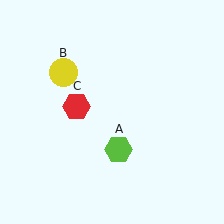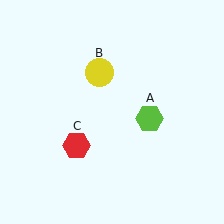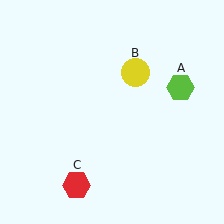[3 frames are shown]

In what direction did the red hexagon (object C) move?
The red hexagon (object C) moved down.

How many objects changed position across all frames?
3 objects changed position: lime hexagon (object A), yellow circle (object B), red hexagon (object C).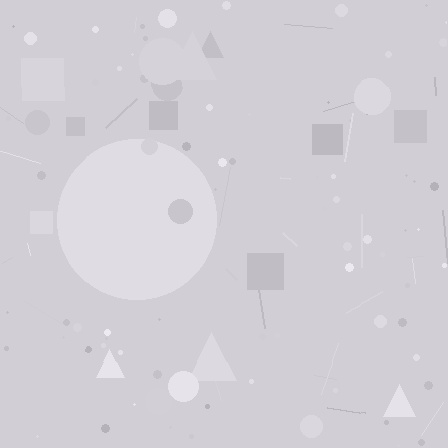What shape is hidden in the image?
A circle is hidden in the image.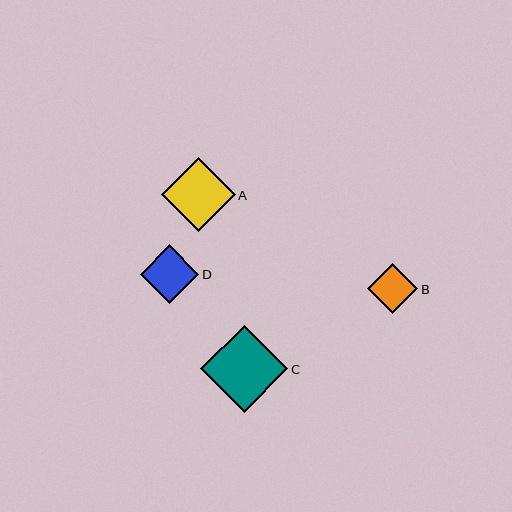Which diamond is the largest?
Diamond C is the largest with a size of approximately 87 pixels.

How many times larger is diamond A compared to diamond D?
Diamond A is approximately 1.3 times the size of diamond D.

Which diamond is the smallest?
Diamond B is the smallest with a size of approximately 50 pixels.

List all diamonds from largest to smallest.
From largest to smallest: C, A, D, B.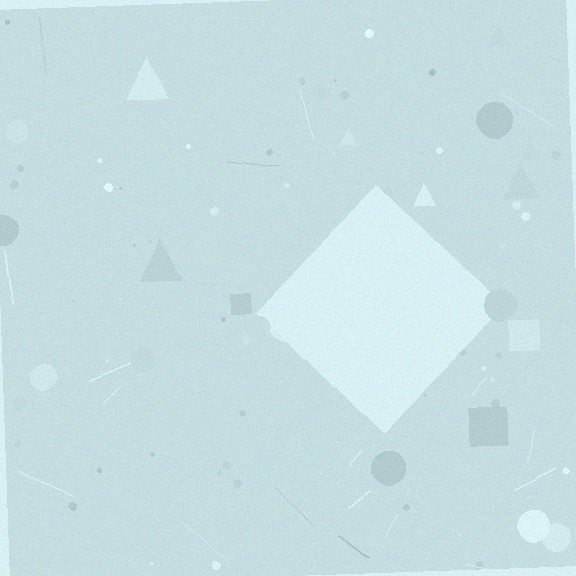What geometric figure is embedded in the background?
A diamond is embedded in the background.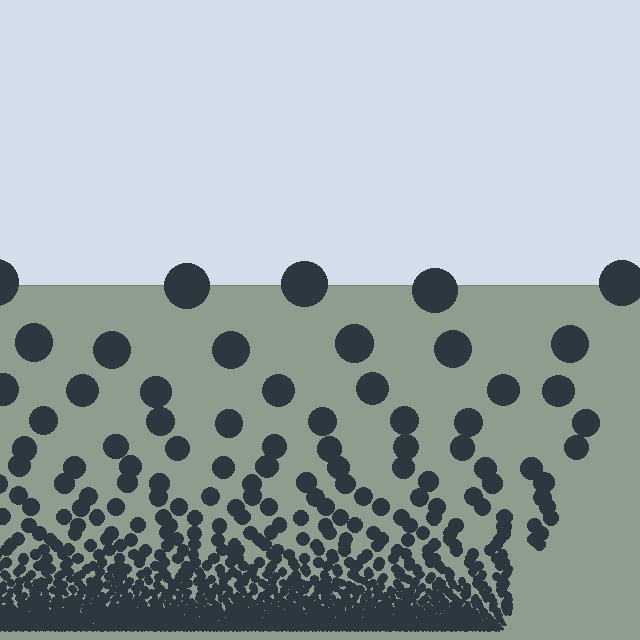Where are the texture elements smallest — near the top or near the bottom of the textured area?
Near the bottom.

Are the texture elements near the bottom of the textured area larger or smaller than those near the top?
Smaller. The gradient is inverted — elements near the bottom are smaller and denser.